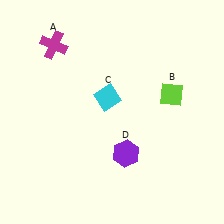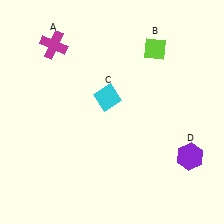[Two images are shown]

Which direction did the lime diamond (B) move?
The lime diamond (B) moved up.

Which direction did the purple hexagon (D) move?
The purple hexagon (D) moved right.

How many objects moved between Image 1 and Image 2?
2 objects moved between the two images.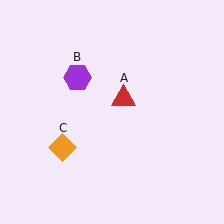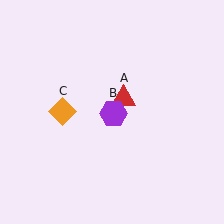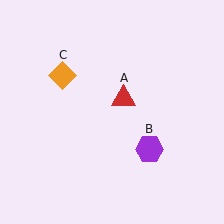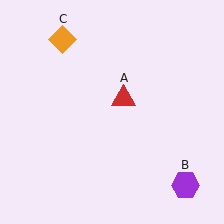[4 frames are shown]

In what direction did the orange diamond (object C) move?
The orange diamond (object C) moved up.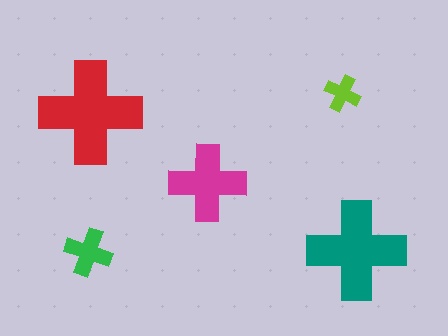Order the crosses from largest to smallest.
the red one, the teal one, the magenta one, the green one, the lime one.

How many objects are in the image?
There are 5 objects in the image.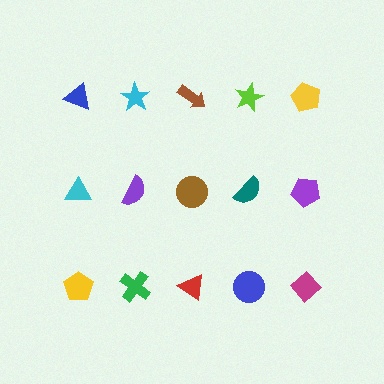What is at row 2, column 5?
A purple pentagon.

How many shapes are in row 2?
5 shapes.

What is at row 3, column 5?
A magenta diamond.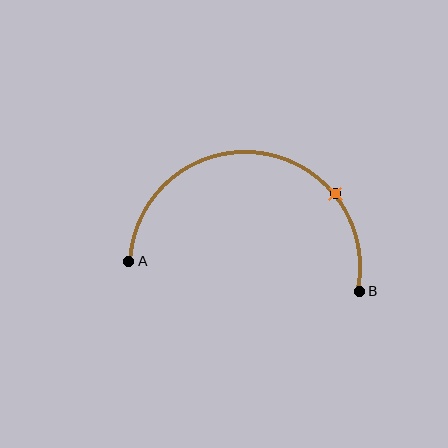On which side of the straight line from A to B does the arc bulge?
The arc bulges above the straight line connecting A and B.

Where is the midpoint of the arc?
The arc midpoint is the point on the curve farthest from the straight line joining A and B. It sits above that line.